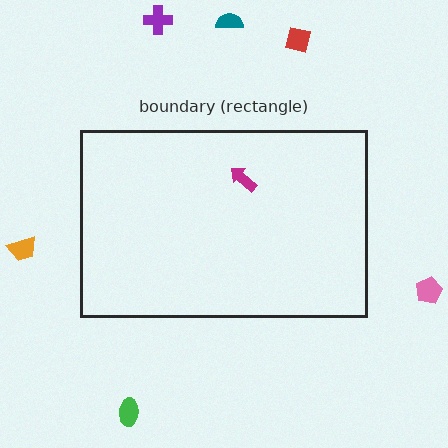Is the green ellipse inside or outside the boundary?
Outside.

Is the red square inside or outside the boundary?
Outside.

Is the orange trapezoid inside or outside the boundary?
Outside.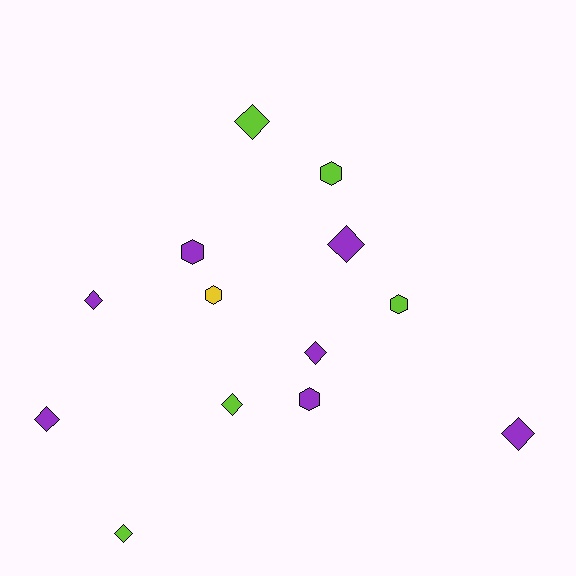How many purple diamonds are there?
There are 5 purple diamonds.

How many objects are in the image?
There are 13 objects.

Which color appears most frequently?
Purple, with 7 objects.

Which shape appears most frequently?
Diamond, with 8 objects.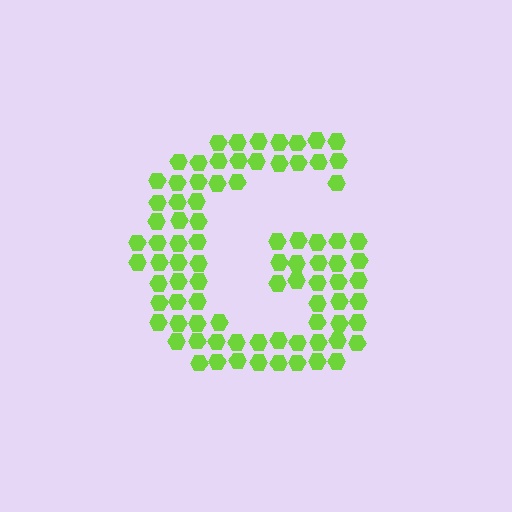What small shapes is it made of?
It is made of small hexagons.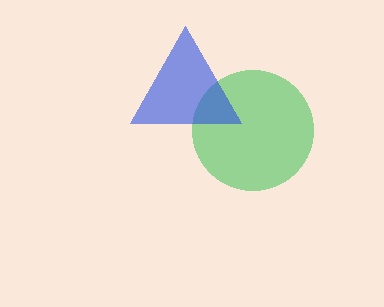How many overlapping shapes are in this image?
There are 2 overlapping shapes in the image.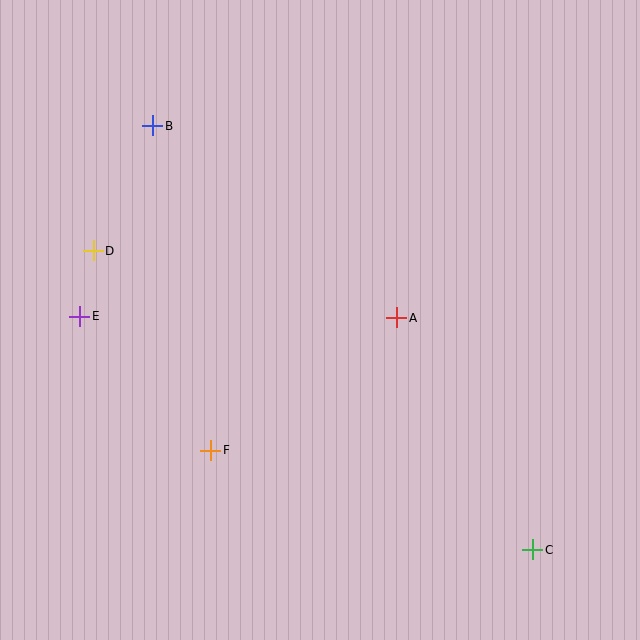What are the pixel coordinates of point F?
Point F is at (211, 451).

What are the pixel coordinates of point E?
Point E is at (80, 316).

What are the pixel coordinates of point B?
Point B is at (153, 126).